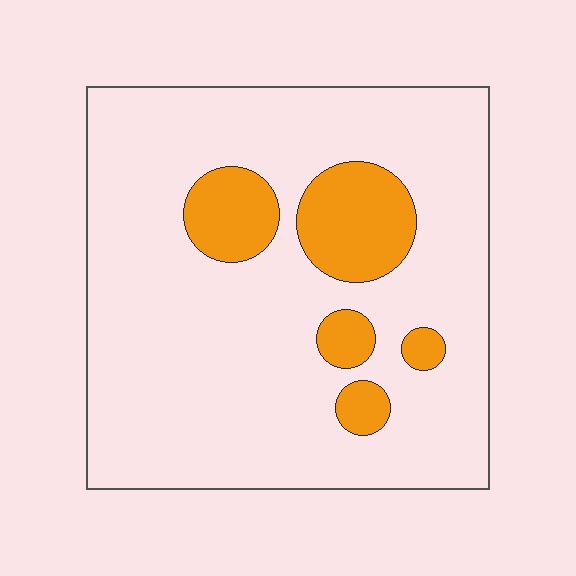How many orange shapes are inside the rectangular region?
5.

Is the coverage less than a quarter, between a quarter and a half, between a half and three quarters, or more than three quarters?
Less than a quarter.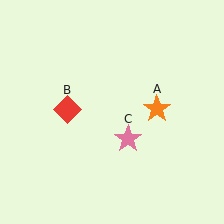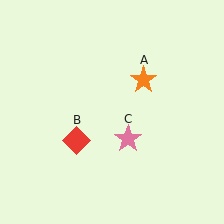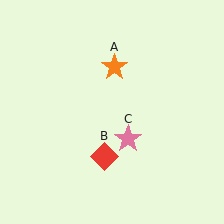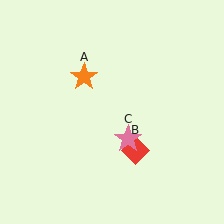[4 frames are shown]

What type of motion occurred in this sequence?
The orange star (object A), red diamond (object B) rotated counterclockwise around the center of the scene.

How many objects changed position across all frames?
2 objects changed position: orange star (object A), red diamond (object B).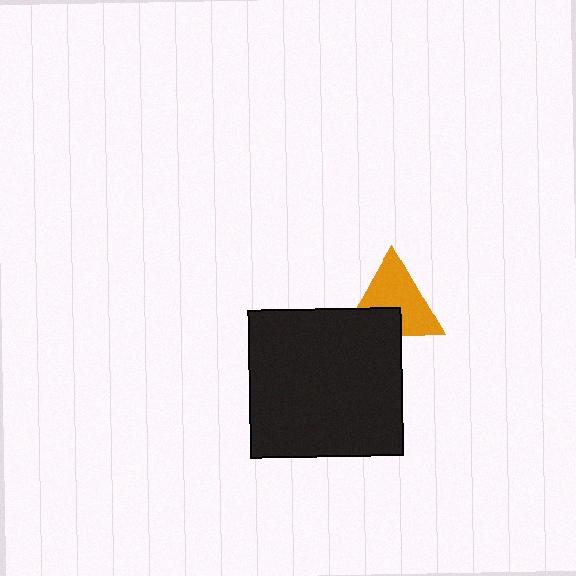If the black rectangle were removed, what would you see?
You would see the complete orange triangle.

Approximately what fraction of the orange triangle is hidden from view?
Roughly 31% of the orange triangle is hidden behind the black rectangle.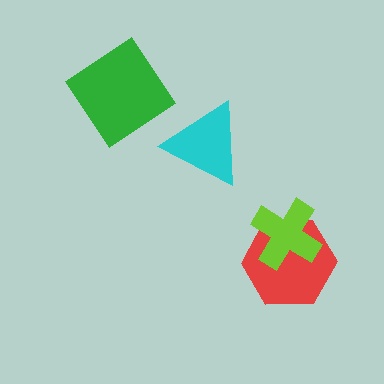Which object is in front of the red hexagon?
The lime cross is in front of the red hexagon.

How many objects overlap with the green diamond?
0 objects overlap with the green diamond.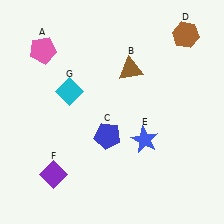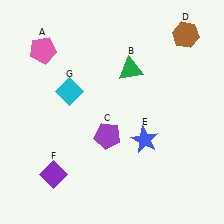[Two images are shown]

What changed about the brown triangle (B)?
In Image 1, B is brown. In Image 2, it changed to green.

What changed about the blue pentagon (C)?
In Image 1, C is blue. In Image 2, it changed to purple.